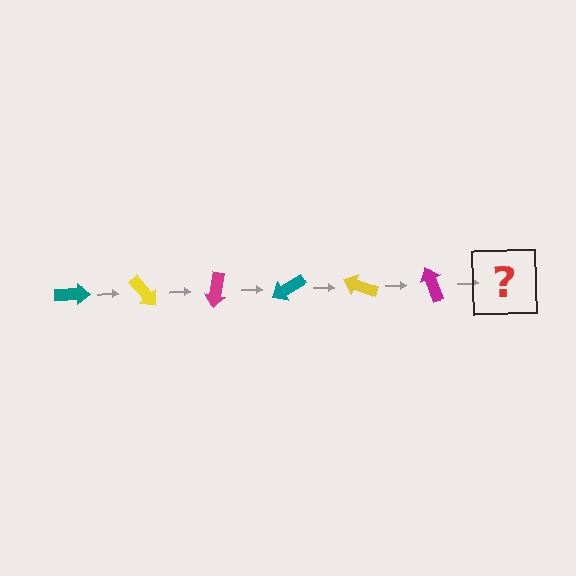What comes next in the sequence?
The next element should be a teal arrow, rotated 300 degrees from the start.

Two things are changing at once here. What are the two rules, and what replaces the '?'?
The two rules are that it rotates 50 degrees each step and the color cycles through teal, yellow, and magenta. The '?' should be a teal arrow, rotated 300 degrees from the start.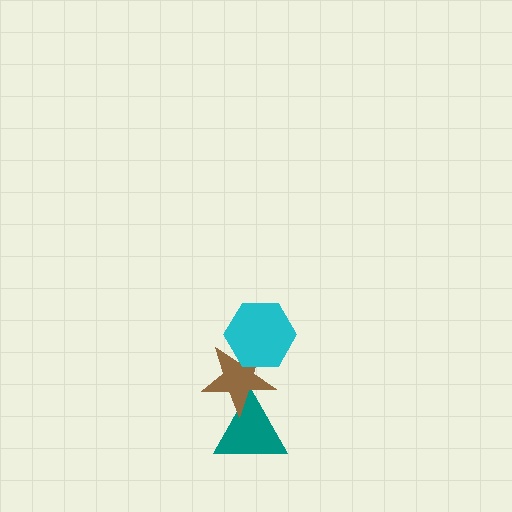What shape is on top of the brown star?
The cyan hexagon is on top of the brown star.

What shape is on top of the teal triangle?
The brown star is on top of the teal triangle.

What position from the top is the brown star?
The brown star is 2nd from the top.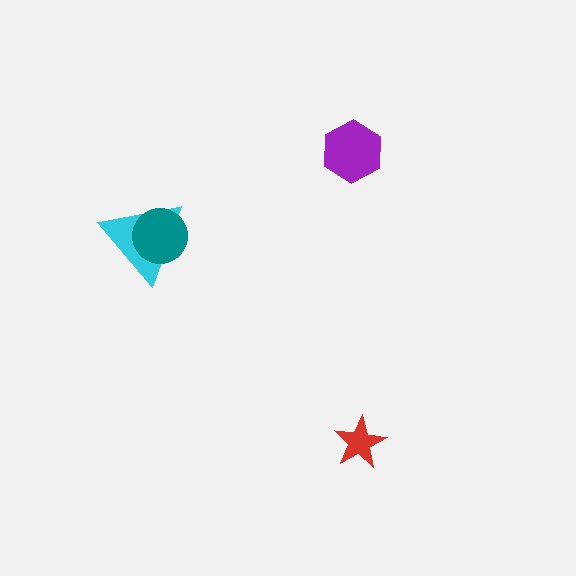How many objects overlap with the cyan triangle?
1 object overlaps with the cyan triangle.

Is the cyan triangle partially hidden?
Yes, it is partially covered by another shape.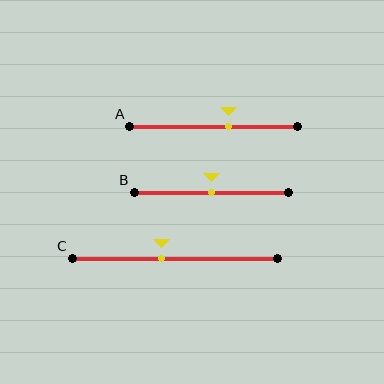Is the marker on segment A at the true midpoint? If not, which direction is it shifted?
No, the marker on segment A is shifted to the right by about 9% of the segment length.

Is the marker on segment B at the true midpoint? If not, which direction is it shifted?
Yes, the marker on segment B is at the true midpoint.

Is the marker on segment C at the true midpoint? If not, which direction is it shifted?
No, the marker on segment C is shifted to the left by about 7% of the segment length.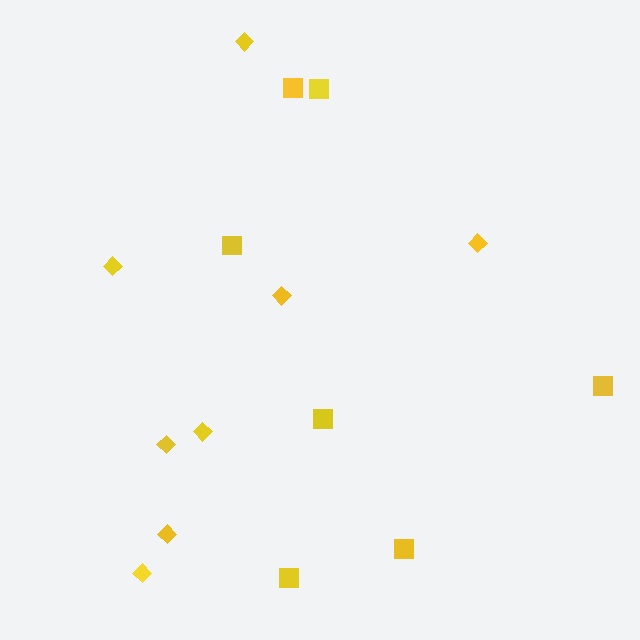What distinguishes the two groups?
There are 2 groups: one group of squares (7) and one group of diamonds (8).